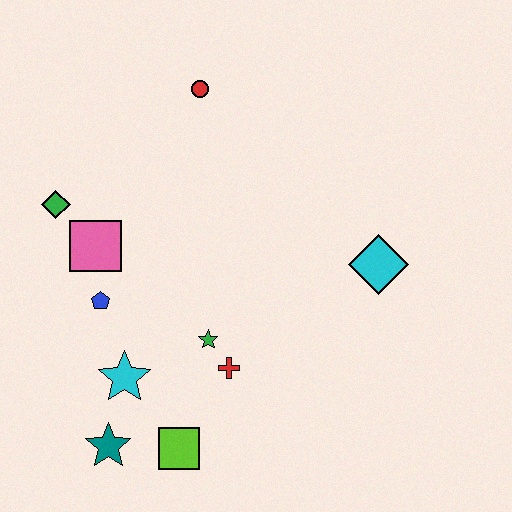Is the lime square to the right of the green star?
No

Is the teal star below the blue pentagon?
Yes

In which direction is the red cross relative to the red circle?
The red cross is below the red circle.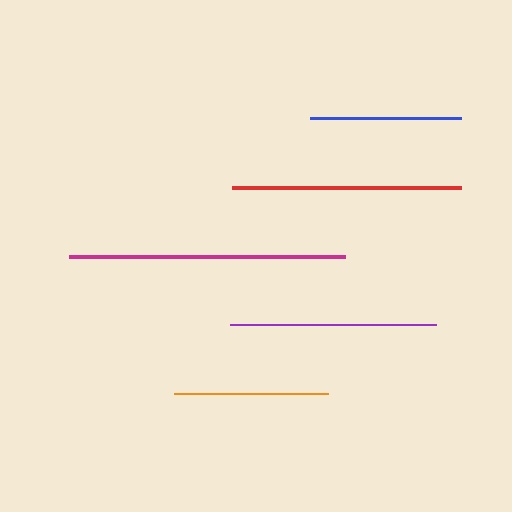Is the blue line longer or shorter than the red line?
The red line is longer than the blue line.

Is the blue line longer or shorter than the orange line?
The orange line is longer than the blue line.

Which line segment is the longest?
The magenta line is the longest at approximately 276 pixels.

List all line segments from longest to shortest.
From longest to shortest: magenta, red, purple, orange, blue.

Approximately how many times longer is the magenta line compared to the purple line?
The magenta line is approximately 1.3 times the length of the purple line.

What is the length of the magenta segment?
The magenta segment is approximately 276 pixels long.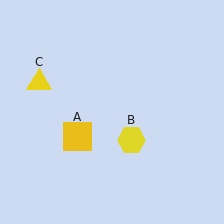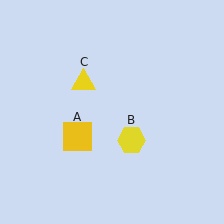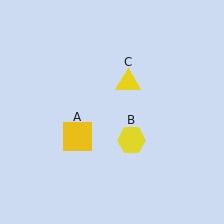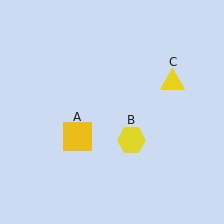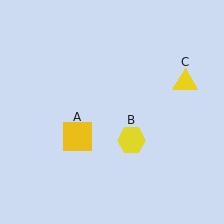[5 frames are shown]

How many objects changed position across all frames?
1 object changed position: yellow triangle (object C).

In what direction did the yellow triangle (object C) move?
The yellow triangle (object C) moved right.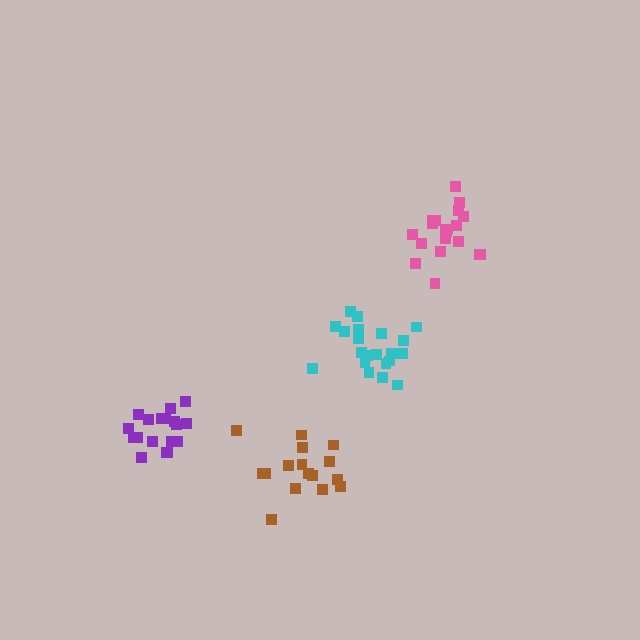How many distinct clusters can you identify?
There are 4 distinct clusters.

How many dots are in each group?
Group 1: 21 dots, Group 2: 16 dots, Group 3: 18 dots, Group 4: 20 dots (75 total).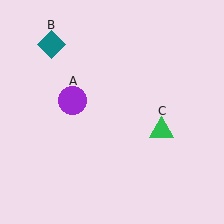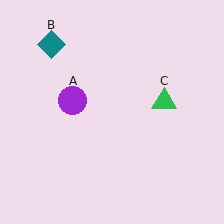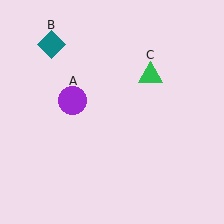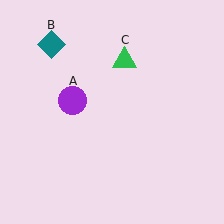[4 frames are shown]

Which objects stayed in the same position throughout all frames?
Purple circle (object A) and teal diamond (object B) remained stationary.